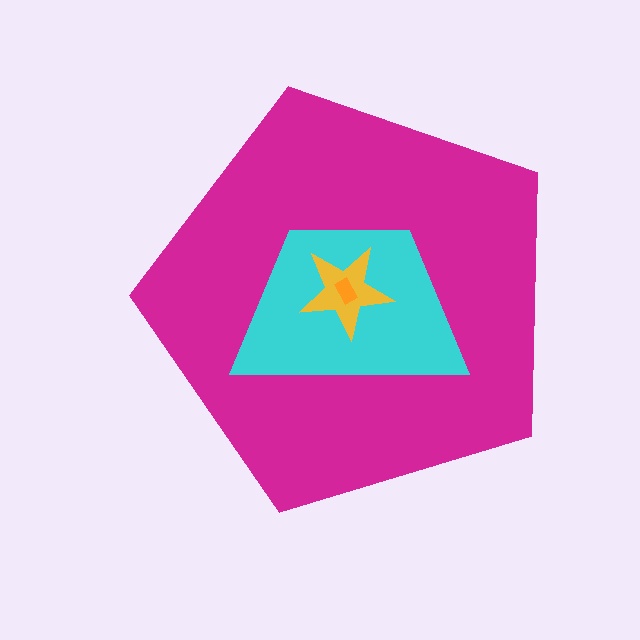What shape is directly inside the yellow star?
The orange rectangle.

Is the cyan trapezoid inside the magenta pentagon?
Yes.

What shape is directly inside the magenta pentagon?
The cyan trapezoid.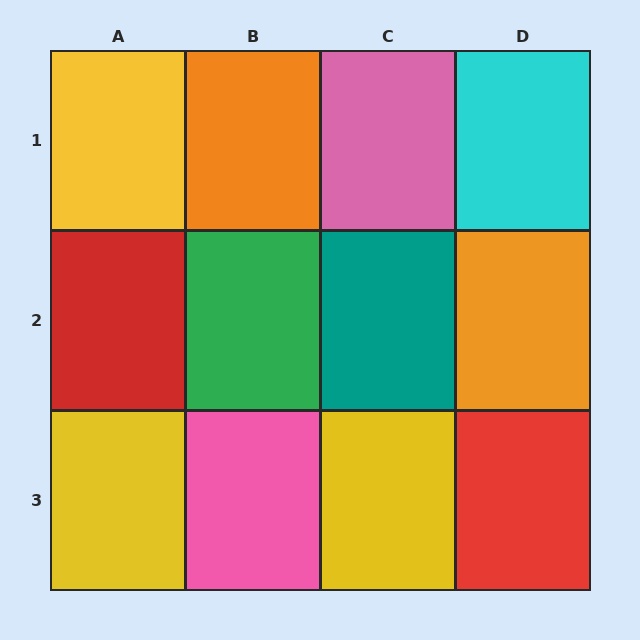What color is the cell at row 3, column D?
Red.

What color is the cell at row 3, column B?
Pink.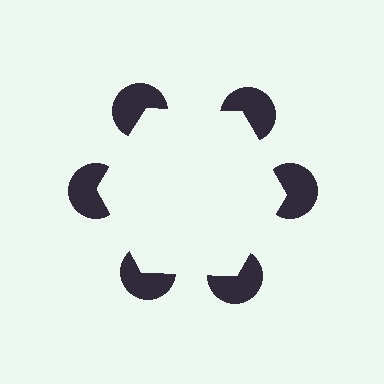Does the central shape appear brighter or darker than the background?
It typically appears slightly brighter than the background, even though no actual brightness change is drawn.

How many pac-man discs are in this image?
There are 6 — one at each vertex of the illusory hexagon.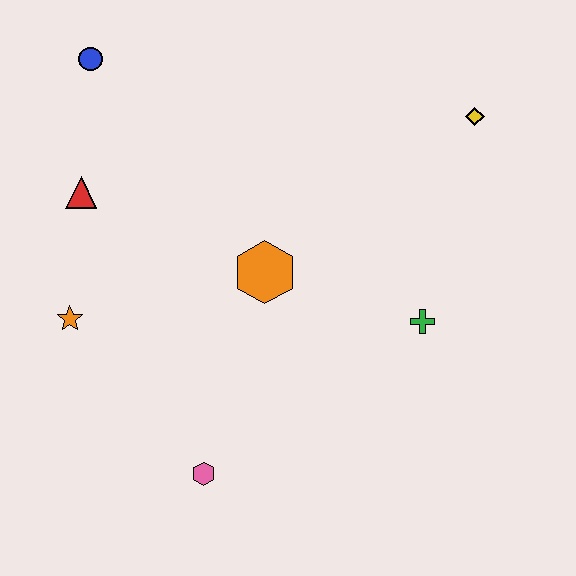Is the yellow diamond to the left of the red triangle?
No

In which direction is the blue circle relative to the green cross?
The blue circle is to the left of the green cross.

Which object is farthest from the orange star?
The yellow diamond is farthest from the orange star.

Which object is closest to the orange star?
The red triangle is closest to the orange star.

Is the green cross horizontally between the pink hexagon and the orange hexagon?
No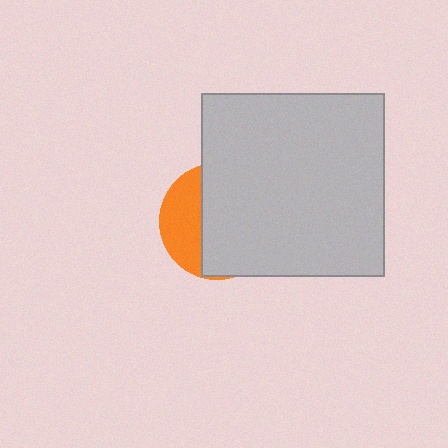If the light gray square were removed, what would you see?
You would see the complete orange circle.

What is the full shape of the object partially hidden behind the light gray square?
The partially hidden object is an orange circle.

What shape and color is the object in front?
The object in front is a light gray square.